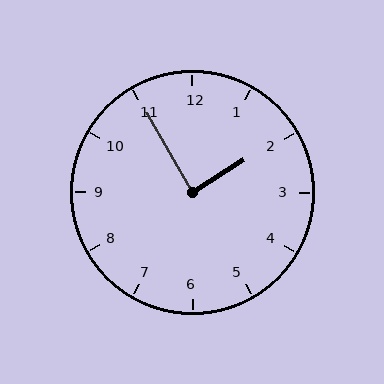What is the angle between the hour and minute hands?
Approximately 88 degrees.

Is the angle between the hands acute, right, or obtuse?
It is right.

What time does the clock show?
1:55.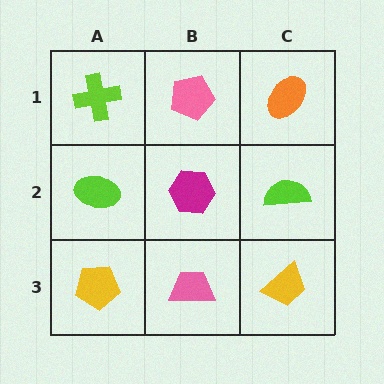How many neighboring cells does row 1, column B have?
3.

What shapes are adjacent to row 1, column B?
A magenta hexagon (row 2, column B), a lime cross (row 1, column A), an orange ellipse (row 1, column C).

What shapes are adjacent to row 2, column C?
An orange ellipse (row 1, column C), a yellow trapezoid (row 3, column C), a magenta hexagon (row 2, column B).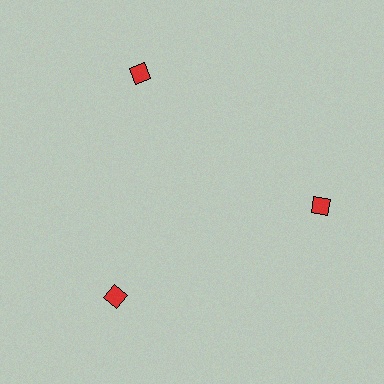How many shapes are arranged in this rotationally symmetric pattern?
There are 3 shapes, arranged in 3 groups of 1.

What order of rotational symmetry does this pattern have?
This pattern has 3-fold rotational symmetry.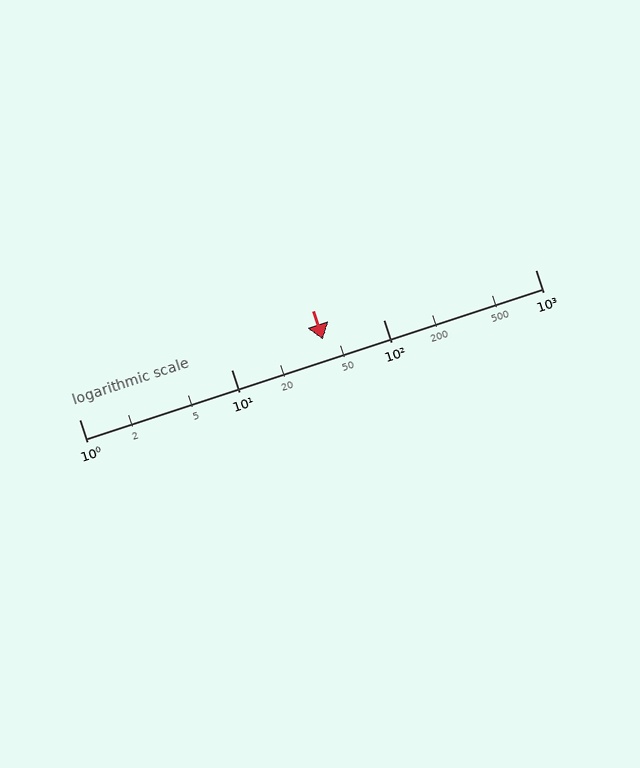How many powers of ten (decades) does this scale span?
The scale spans 3 decades, from 1 to 1000.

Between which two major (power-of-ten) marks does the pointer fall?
The pointer is between 10 and 100.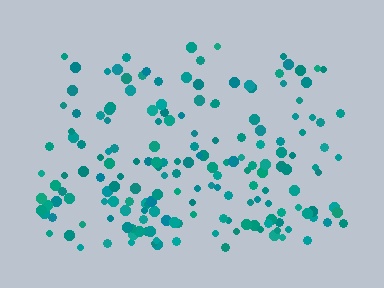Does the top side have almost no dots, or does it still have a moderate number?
Still a moderate number, just noticeably fewer than the bottom.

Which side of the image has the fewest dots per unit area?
The top.